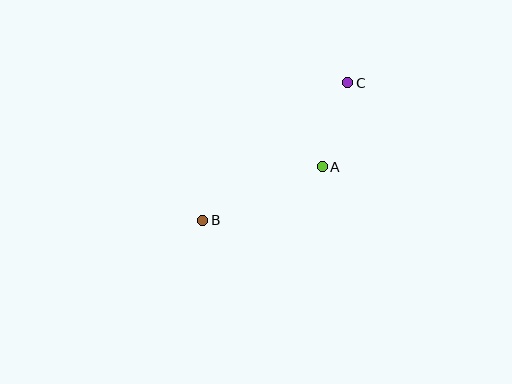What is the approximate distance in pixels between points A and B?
The distance between A and B is approximately 131 pixels.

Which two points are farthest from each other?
Points B and C are farthest from each other.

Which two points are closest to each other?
Points A and C are closest to each other.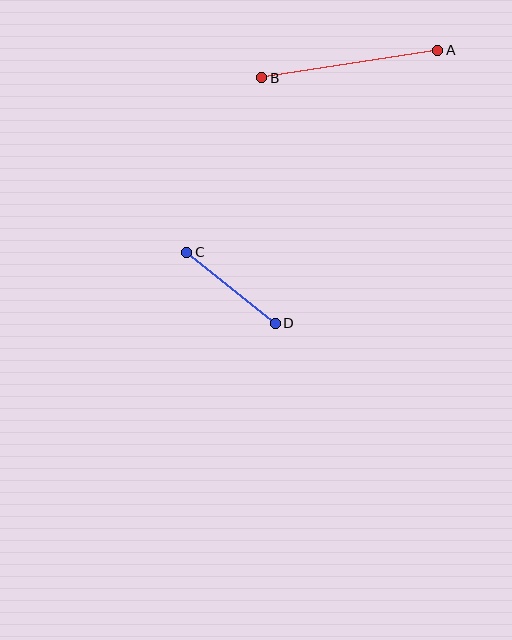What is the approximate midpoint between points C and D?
The midpoint is at approximately (231, 288) pixels.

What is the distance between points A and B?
The distance is approximately 178 pixels.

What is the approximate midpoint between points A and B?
The midpoint is at approximately (350, 64) pixels.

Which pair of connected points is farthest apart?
Points A and B are farthest apart.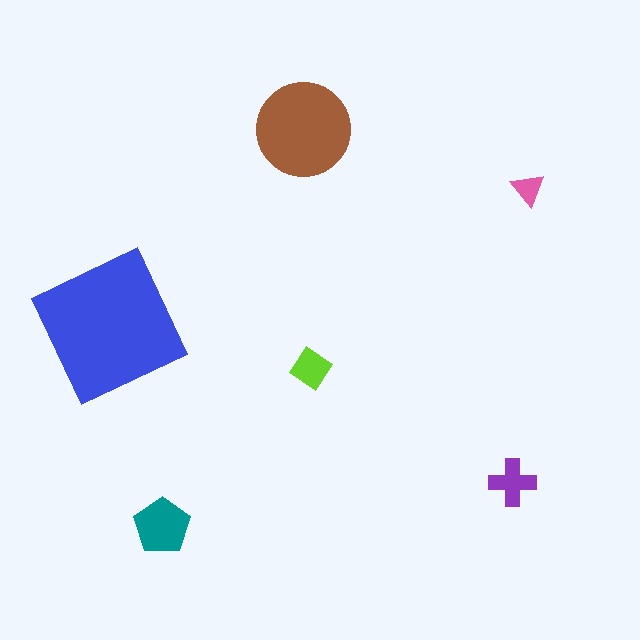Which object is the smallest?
The pink triangle.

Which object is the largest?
The blue square.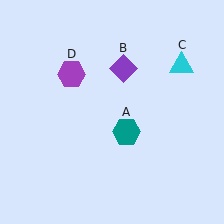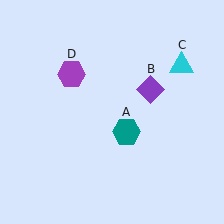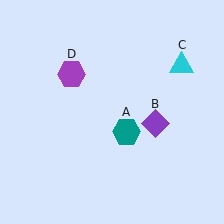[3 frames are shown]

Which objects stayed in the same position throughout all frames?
Teal hexagon (object A) and cyan triangle (object C) and purple hexagon (object D) remained stationary.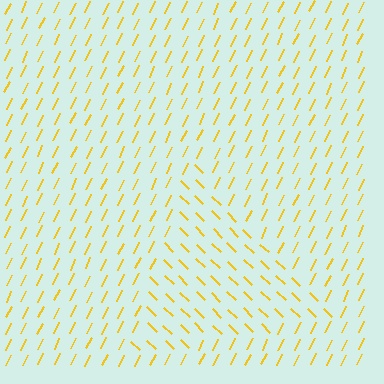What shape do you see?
I see a triangle.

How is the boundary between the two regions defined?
The boundary is defined purely by a change in line orientation (approximately 72 degrees difference). All lines are the same color and thickness.